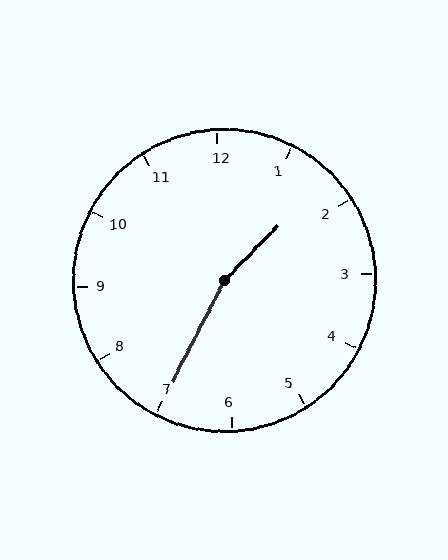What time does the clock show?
1:35.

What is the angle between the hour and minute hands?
Approximately 162 degrees.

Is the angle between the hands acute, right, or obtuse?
It is obtuse.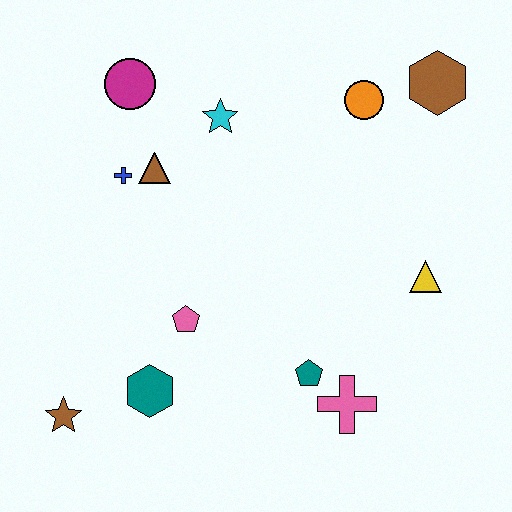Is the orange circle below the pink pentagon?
No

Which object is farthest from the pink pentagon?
The brown hexagon is farthest from the pink pentagon.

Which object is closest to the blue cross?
The brown triangle is closest to the blue cross.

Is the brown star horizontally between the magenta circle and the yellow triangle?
No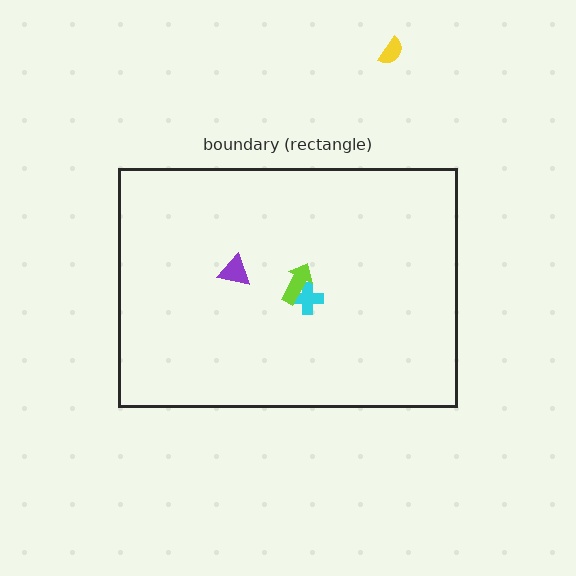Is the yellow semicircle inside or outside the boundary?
Outside.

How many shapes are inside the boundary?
3 inside, 1 outside.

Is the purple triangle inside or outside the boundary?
Inside.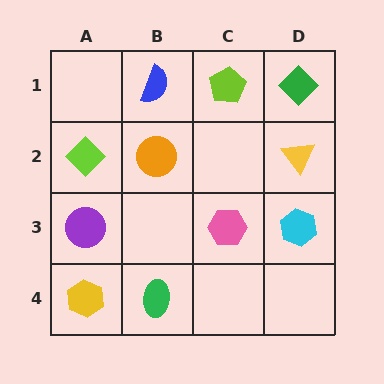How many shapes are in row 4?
2 shapes.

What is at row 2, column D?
A yellow triangle.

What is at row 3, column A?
A purple circle.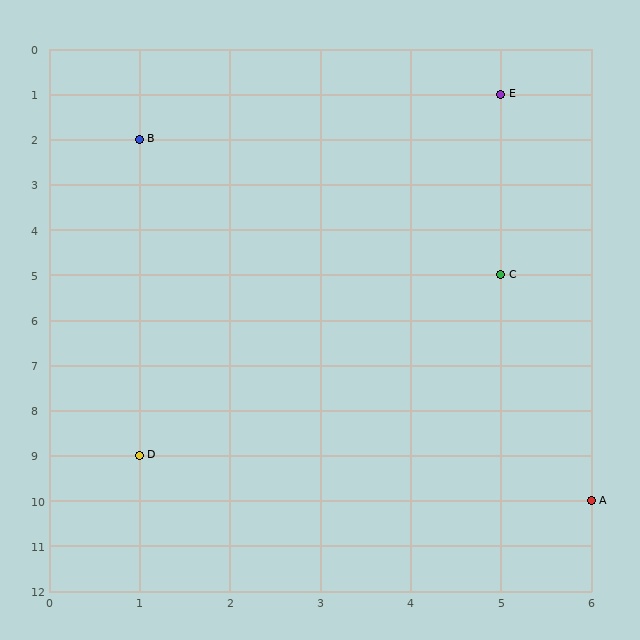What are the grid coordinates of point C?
Point C is at grid coordinates (5, 5).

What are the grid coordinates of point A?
Point A is at grid coordinates (6, 10).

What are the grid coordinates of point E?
Point E is at grid coordinates (5, 1).